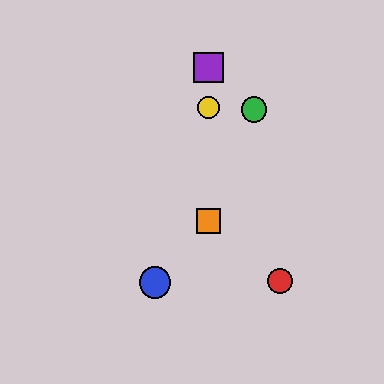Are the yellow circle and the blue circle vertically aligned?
No, the yellow circle is at x≈208 and the blue circle is at x≈155.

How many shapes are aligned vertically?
3 shapes (the yellow circle, the purple square, the orange square) are aligned vertically.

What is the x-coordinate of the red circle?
The red circle is at x≈280.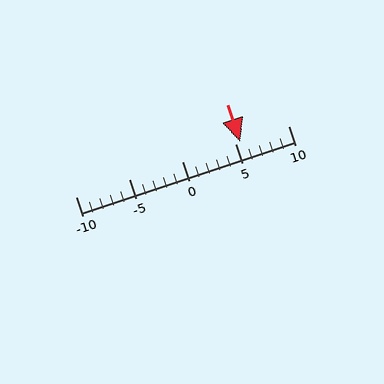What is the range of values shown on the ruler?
The ruler shows values from -10 to 10.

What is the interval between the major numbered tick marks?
The major tick marks are spaced 5 units apart.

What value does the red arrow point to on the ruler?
The red arrow points to approximately 6.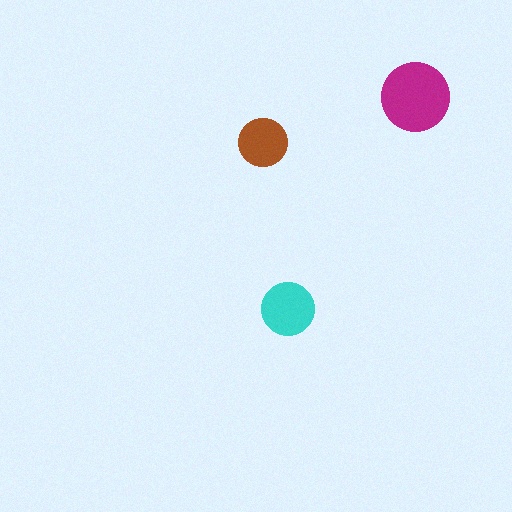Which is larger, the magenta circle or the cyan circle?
The magenta one.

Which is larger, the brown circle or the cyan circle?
The cyan one.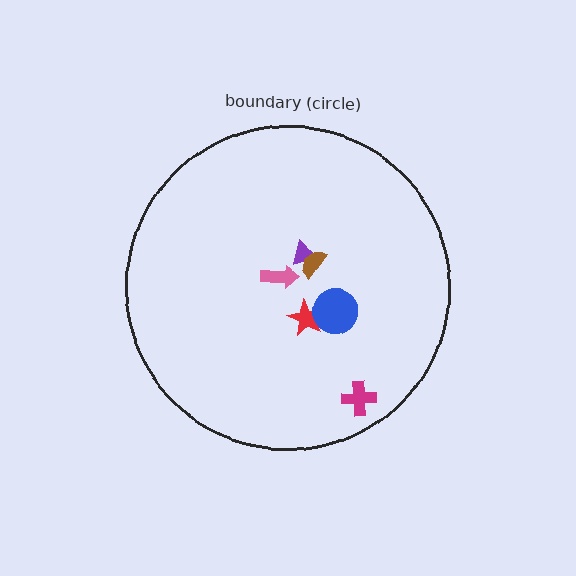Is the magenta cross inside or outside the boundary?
Inside.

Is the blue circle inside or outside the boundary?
Inside.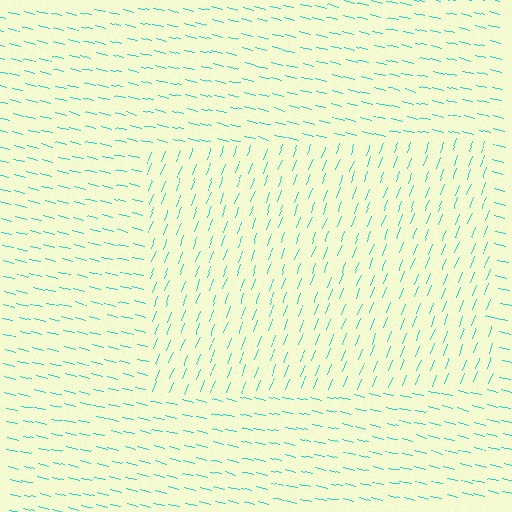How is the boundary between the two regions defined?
The boundary is defined purely by a change in line orientation (approximately 83 degrees difference). All lines are the same color and thickness.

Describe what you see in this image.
The image is filled with small cyan line segments. A rectangle region in the image has lines oriented differently from the surrounding lines, creating a visible texture boundary.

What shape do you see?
I see a rectangle.